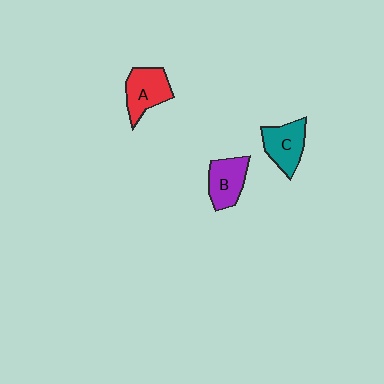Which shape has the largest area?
Shape A (red).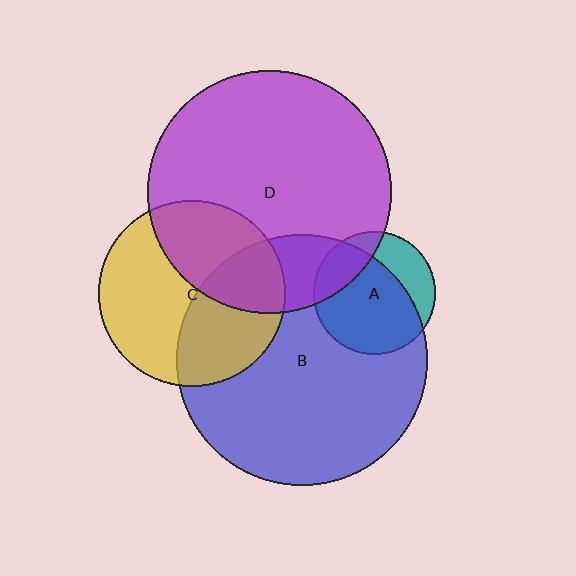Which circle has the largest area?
Circle B (blue).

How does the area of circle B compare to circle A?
Approximately 4.2 times.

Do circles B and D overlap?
Yes.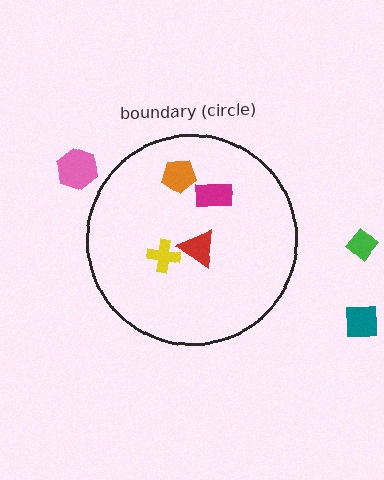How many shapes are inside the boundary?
4 inside, 3 outside.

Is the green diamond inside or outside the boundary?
Outside.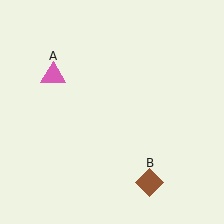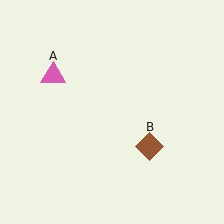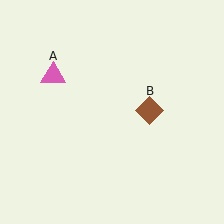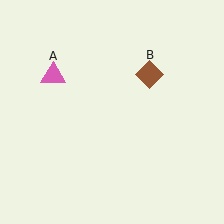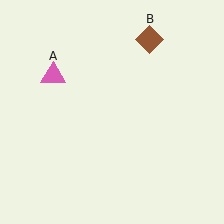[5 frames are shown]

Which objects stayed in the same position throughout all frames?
Pink triangle (object A) remained stationary.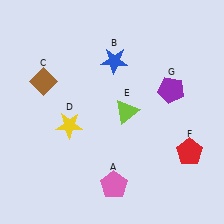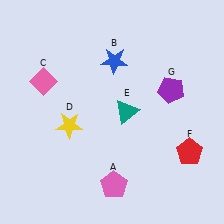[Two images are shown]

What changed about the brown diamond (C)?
In Image 1, C is brown. In Image 2, it changed to pink.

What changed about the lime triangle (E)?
In Image 1, E is lime. In Image 2, it changed to teal.